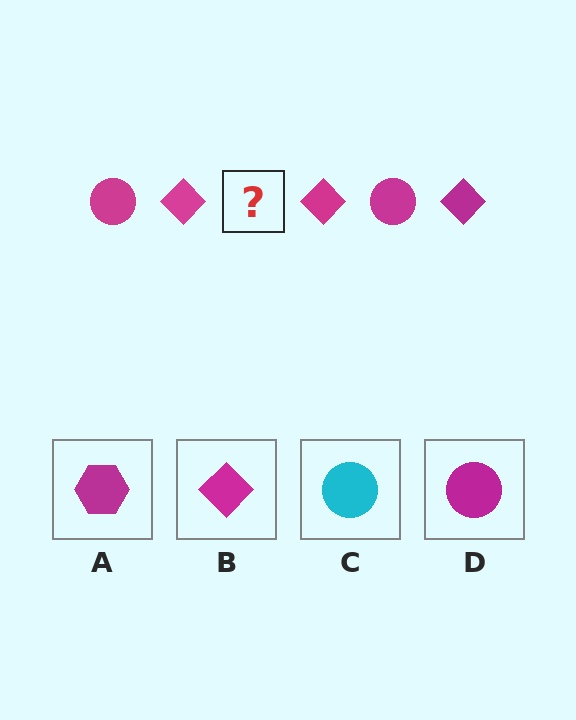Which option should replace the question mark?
Option D.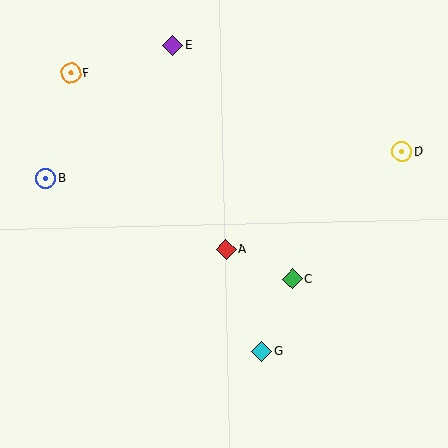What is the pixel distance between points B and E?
The distance between B and E is 184 pixels.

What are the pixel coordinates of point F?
Point F is at (71, 73).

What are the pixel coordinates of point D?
Point D is at (402, 152).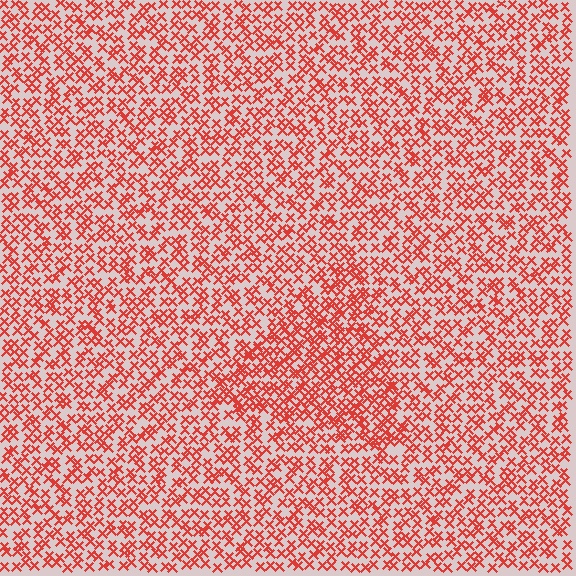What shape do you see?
I see a triangle.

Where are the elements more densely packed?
The elements are more densely packed inside the triangle boundary.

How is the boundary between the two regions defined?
The boundary is defined by a change in element density (approximately 1.6x ratio). All elements are the same color, size, and shape.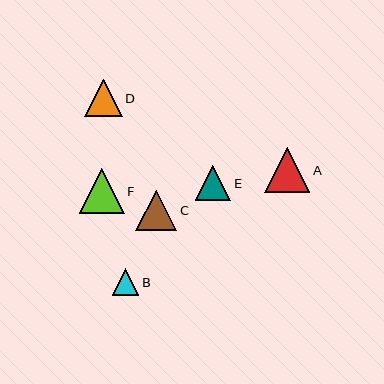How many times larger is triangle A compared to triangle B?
Triangle A is approximately 1.7 times the size of triangle B.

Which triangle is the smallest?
Triangle B is the smallest with a size of approximately 26 pixels.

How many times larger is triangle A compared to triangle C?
Triangle A is approximately 1.1 times the size of triangle C.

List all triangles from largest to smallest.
From largest to smallest: A, F, C, D, E, B.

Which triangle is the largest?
Triangle A is the largest with a size of approximately 45 pixels.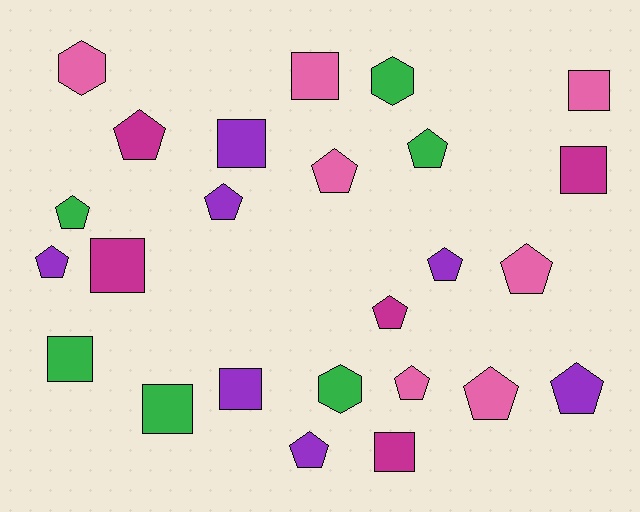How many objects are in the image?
There are 25 objects.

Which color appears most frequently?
Pink, with 7 objects.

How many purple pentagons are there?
There are 5 purple pentagons.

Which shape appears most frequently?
Pentagon, with 13 objects.